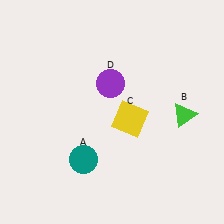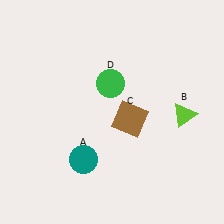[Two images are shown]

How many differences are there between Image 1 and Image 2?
There are 3 differences between the two images.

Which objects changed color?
B changed from green to lime. C changed from yellow to brown. D changed from purple to green.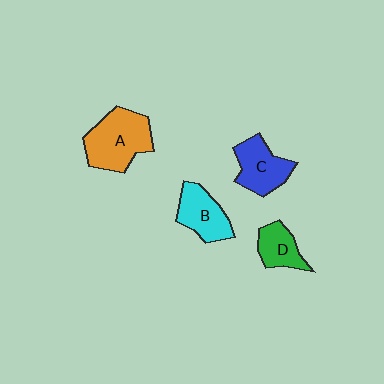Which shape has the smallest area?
Shape D (green).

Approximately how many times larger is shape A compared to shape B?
Approximately 1.5 times.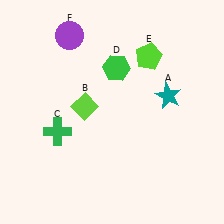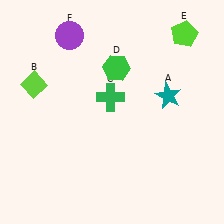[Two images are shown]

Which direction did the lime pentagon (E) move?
The lime pentagon (E) moved right.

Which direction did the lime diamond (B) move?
The lime diamond (B) moved left.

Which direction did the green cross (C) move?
The green cross (C) moved right.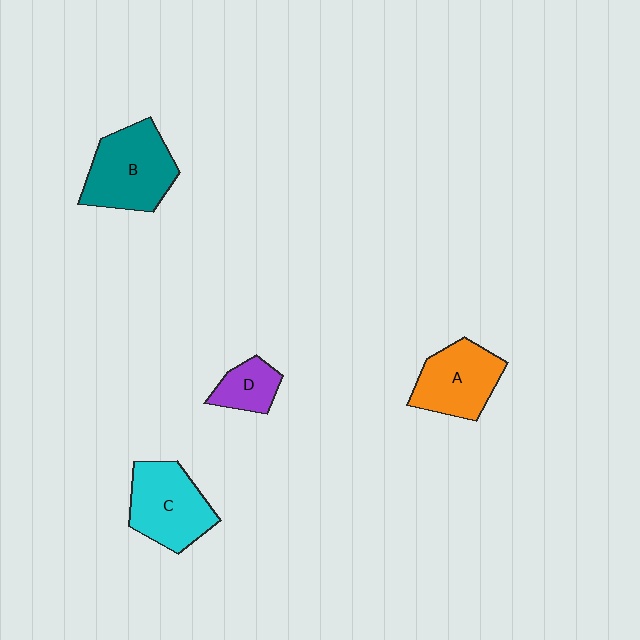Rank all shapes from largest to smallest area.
From largest to smallest: B (teal), C (cyan), A (orange), D (purple).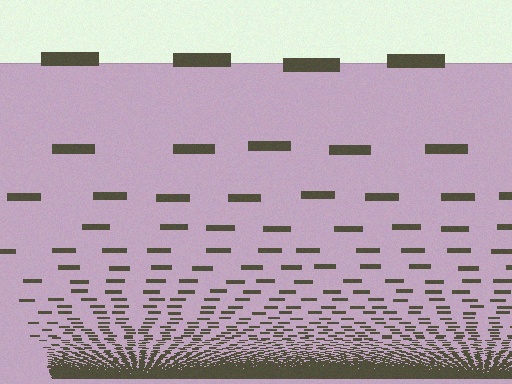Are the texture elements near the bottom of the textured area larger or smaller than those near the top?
Smaller. The gradient is inverted — elements near the bottom are smaller and denser.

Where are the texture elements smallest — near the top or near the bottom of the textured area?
Near the bottom.